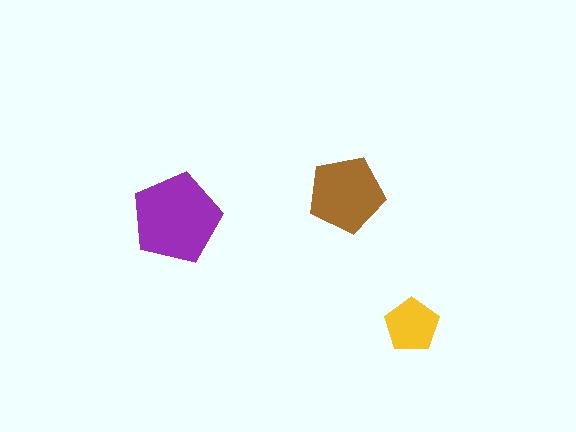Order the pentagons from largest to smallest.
the purple one, the brown one, the yellow one.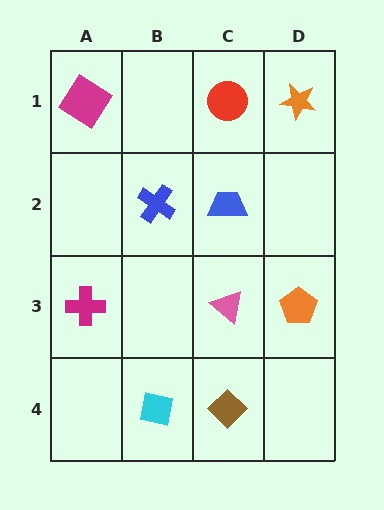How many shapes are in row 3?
3 shapes.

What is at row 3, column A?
A magenta cross.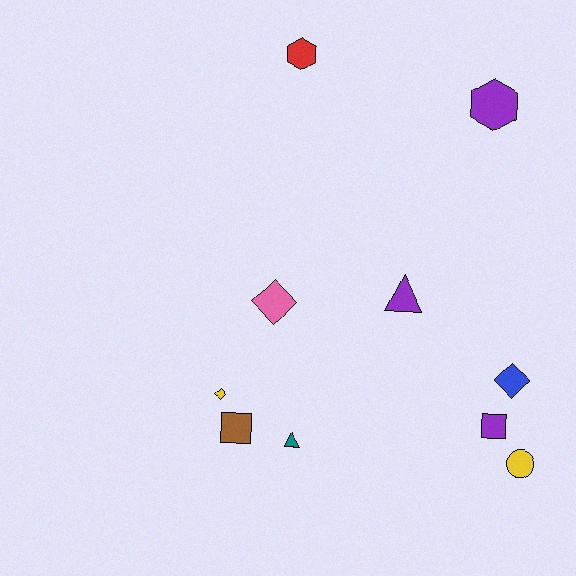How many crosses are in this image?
There are no crosses.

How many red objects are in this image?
There is 1 red object.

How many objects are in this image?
There are 10 objects.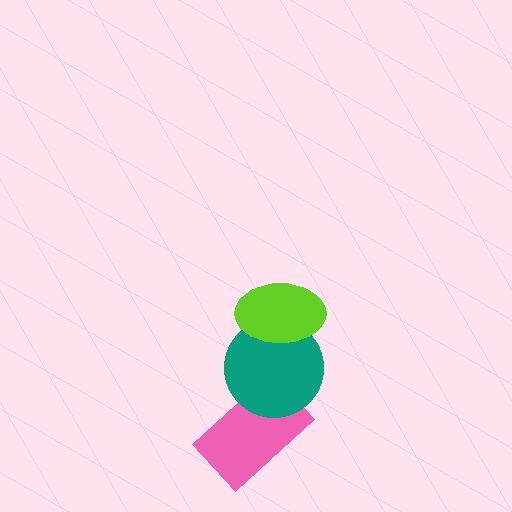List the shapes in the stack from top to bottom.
From top to bottom: the lime ellipse, the teal circle, the pink rectangle.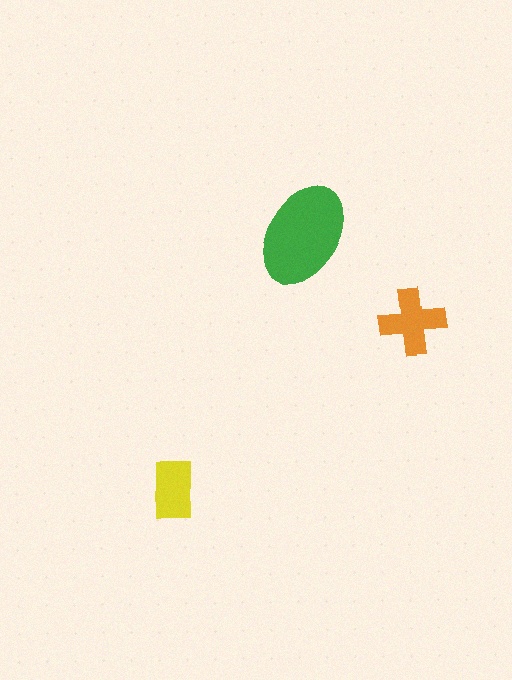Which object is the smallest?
The yellow rectangle.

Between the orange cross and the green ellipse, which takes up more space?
The green ellipse.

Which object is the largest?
The green ellipse.